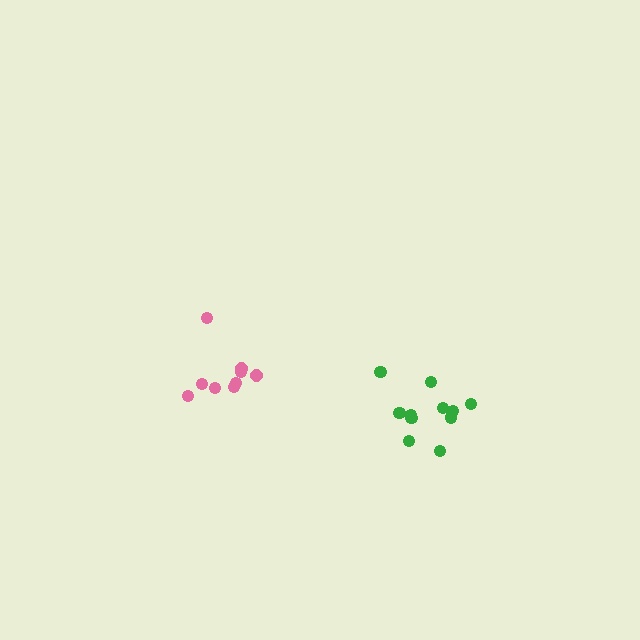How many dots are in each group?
Group 1: 11 dots, Group 2: 9 dots (20 total).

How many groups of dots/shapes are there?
There are 2 groups.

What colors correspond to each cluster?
The clusters are colored: green, pink.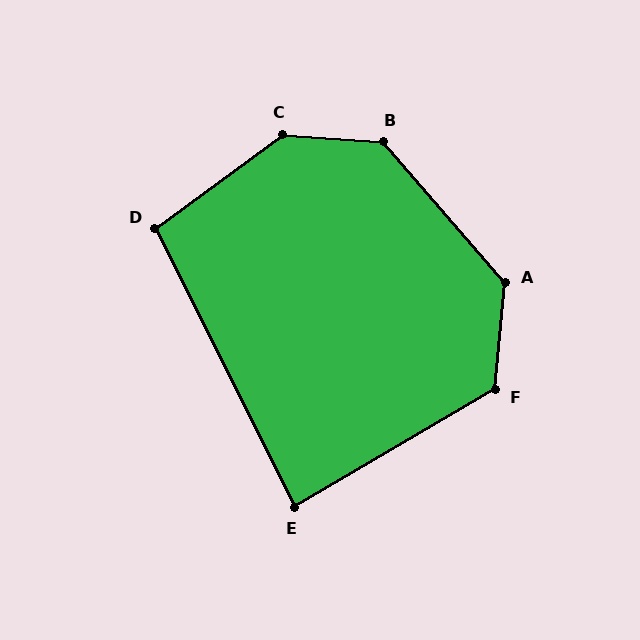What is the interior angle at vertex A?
Approximately 134 degrees (obtuse).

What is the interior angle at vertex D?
Approximately 99 degrees (obtuse).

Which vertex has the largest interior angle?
C, at approximately 140 degrees.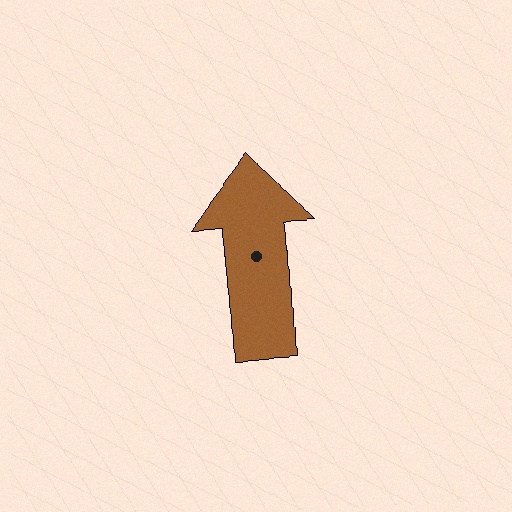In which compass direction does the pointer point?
North.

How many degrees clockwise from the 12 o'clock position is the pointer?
Approximately 357 degrees.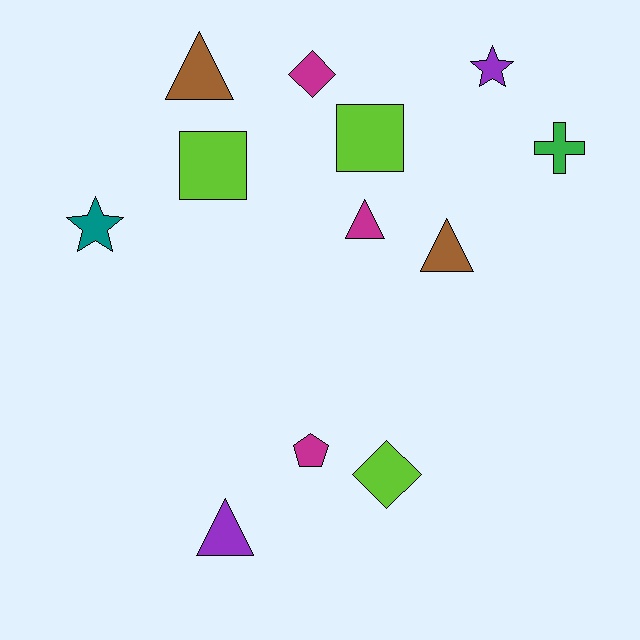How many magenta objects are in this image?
There are 3 magenta objects.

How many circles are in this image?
There are no circles.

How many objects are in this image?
There are 12 objects.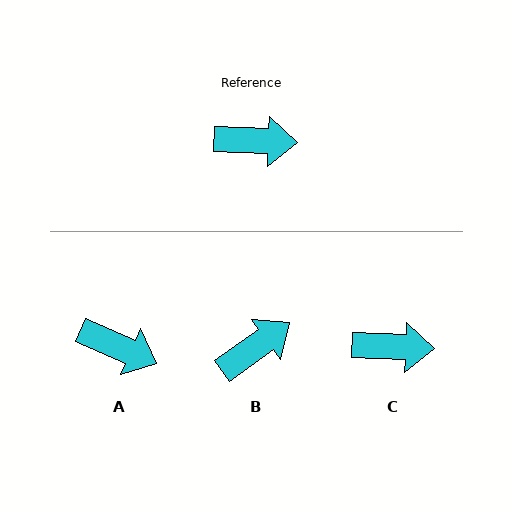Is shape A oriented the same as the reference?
No, it is off by about 21 degrees.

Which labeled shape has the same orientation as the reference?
C.